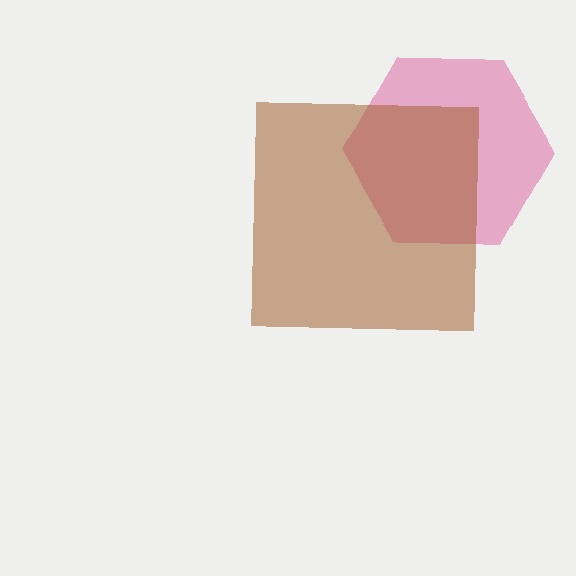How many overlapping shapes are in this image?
There are 2 overlapping shapes in the image.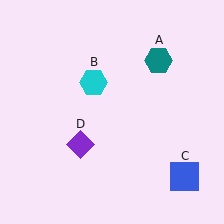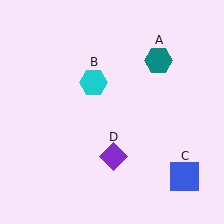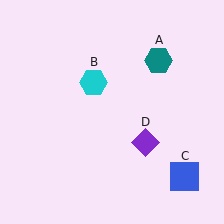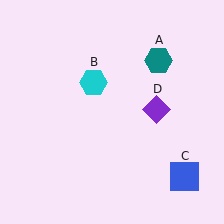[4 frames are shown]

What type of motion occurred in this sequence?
The purple diamond (object D) rotated counterclockwise around the center of the scene.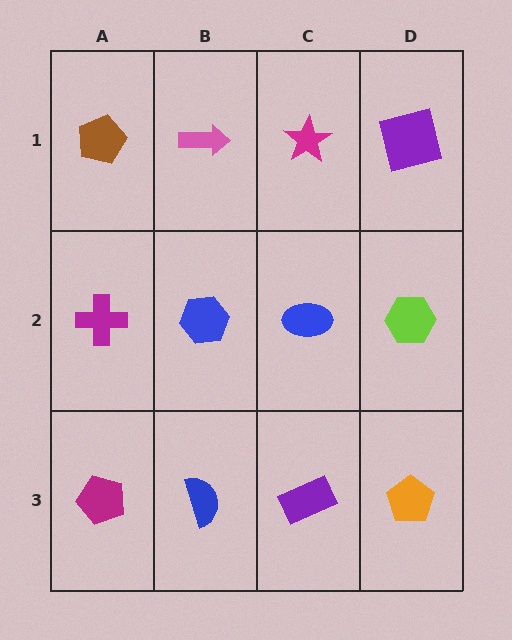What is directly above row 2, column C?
A magenta star.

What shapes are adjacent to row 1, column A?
A magenta cross (row 2, column A), a pink arrow (row 1, column B).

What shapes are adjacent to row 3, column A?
A magenta cross (row 2, column A), a blue semicircle (row 3, column B).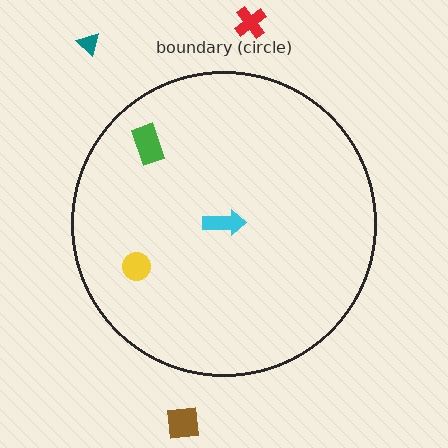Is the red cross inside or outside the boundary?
Outside.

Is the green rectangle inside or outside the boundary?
Inside.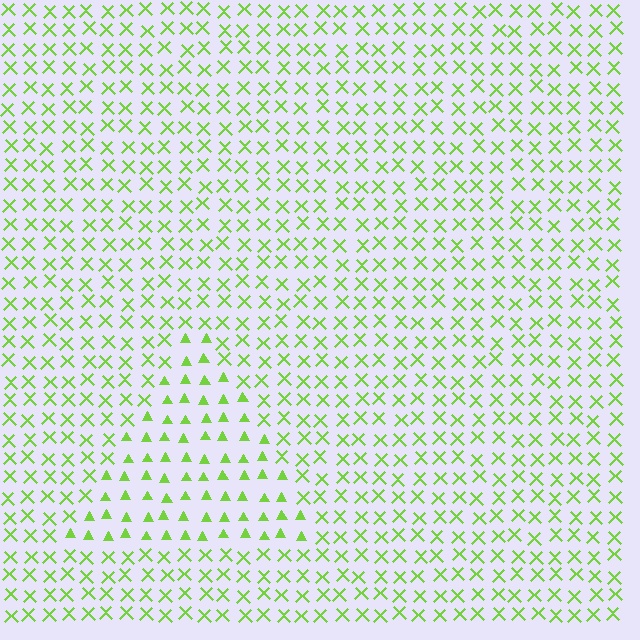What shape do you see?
I see a triangle.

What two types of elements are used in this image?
The image uses triangles inside the triangle region and X marks outside it.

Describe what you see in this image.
The image is filled with small lime elements arranged in a uniform grid. A triangle-shaped region contains triangles, while the surrounding area contains X marks. The boundary is defined purely by the change in element shape.